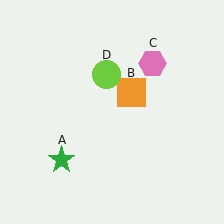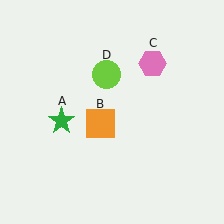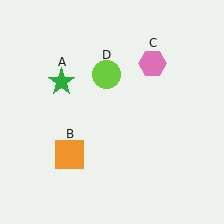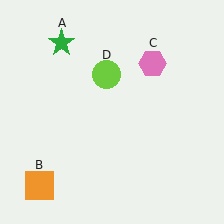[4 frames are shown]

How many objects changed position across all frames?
2 objects changed position: green star (object A), orange square (object B).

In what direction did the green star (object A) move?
The green star (object A) moved up.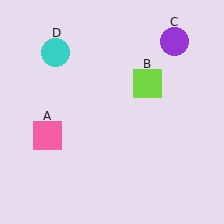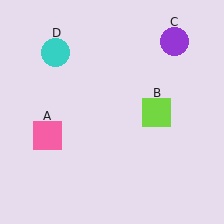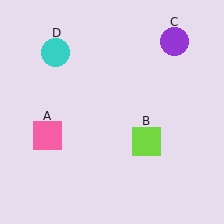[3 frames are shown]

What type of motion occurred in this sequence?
The lime square (object B) rotated clockwise around the center of the scene.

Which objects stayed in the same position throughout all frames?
Pink square (object A) and purple circle (object C) and cyan circle (object D) remained stationary.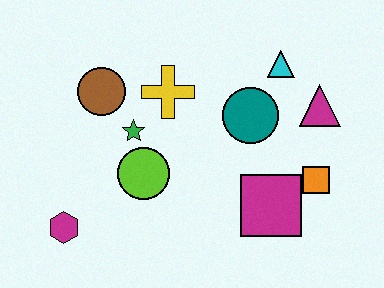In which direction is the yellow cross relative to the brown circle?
The yellow cross is to the right of the brown circle.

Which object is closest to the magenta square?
The orange square is closest to the magenta square.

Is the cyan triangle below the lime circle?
No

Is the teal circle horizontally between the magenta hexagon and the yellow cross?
No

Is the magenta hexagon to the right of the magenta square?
No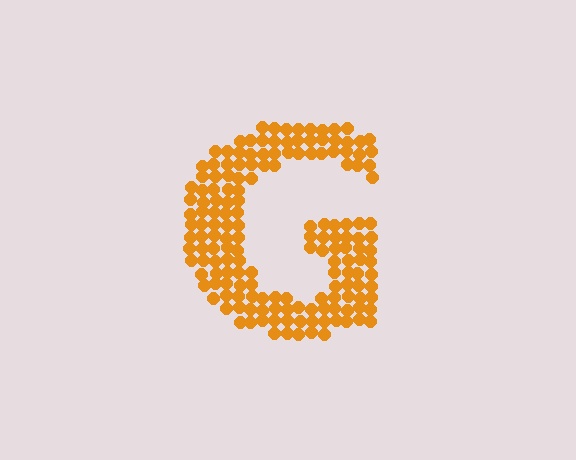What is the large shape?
The large shape is the letter G.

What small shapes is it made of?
It is made of small circles.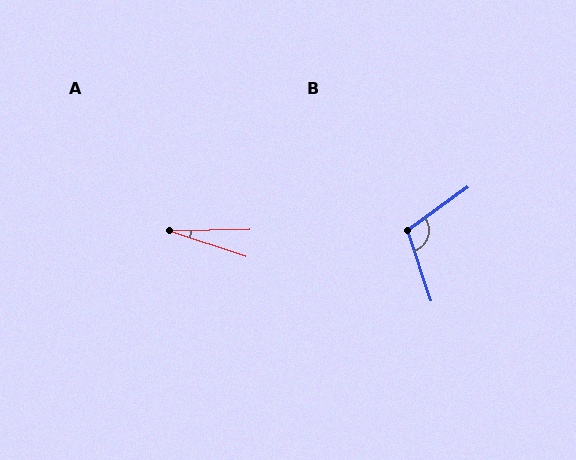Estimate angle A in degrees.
Approximately 20 degrees.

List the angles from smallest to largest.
A (20°), B (107°).